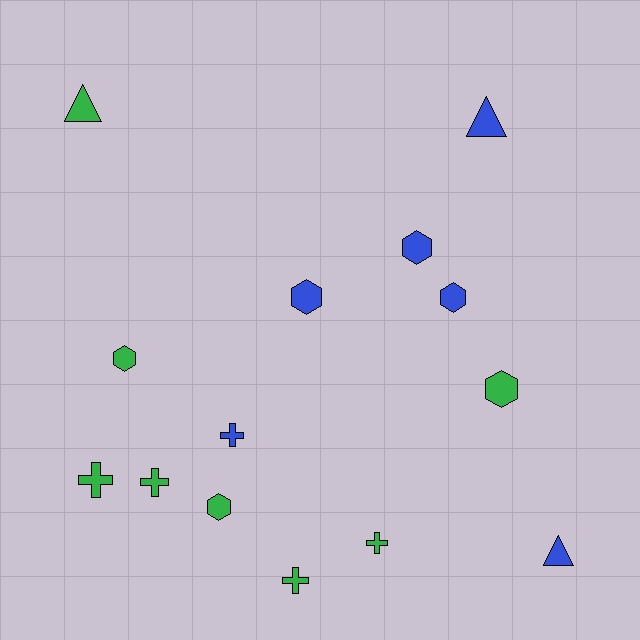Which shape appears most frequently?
Hexagon, with 6 objects.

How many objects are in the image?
There are 14 objects.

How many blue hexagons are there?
There are 3 blue hexagons.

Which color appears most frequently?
Green, with 8 objects.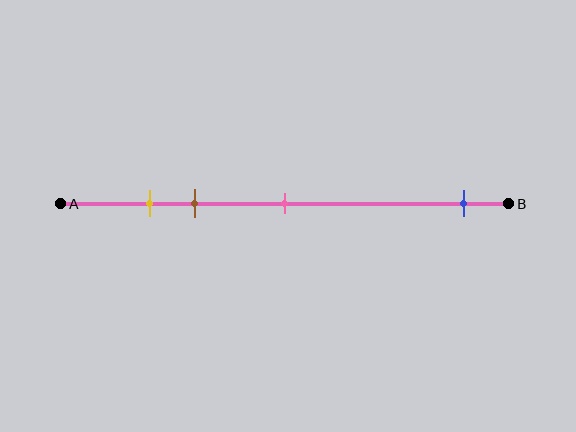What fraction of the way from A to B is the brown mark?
The brown mark is approximately 30% (0.3) of the way from A to B.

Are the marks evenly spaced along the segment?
No, the marks are not evenly spaced.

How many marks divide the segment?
There are 4 marks dividing the segment.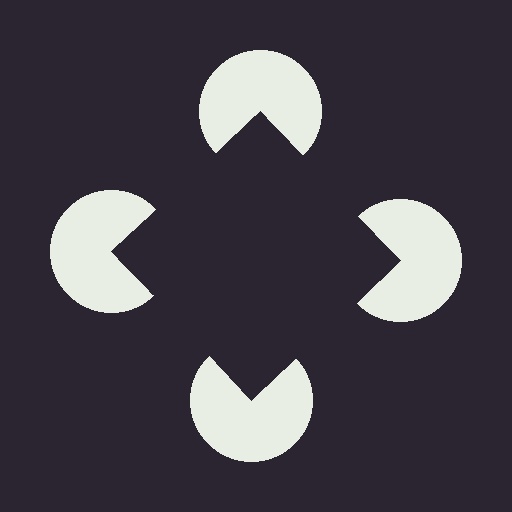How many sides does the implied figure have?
4 sides.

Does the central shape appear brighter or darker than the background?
It typically appears slightly darker than the background, even though no actual brightness change is drawn.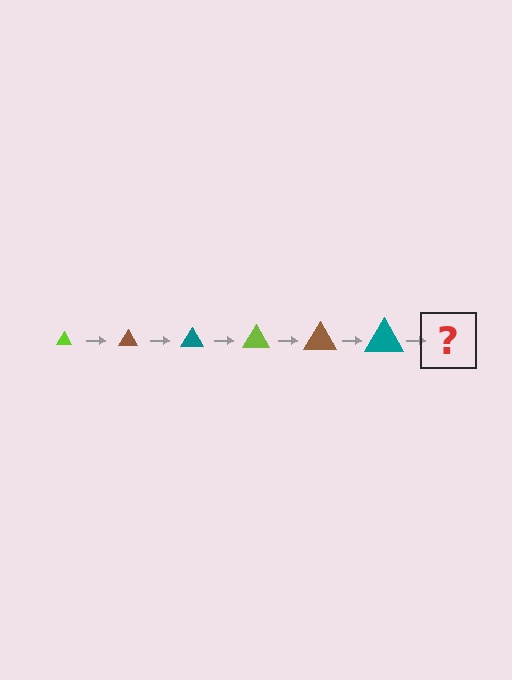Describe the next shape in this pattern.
It should be a lime triangle, larger than the previous one.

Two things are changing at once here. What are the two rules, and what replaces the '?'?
The two rules are that the triangle grows larger each step and the color cycles through lime, brown, and teal. The '?' should be a lime triangle, larger than the previous one.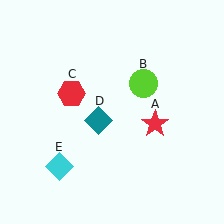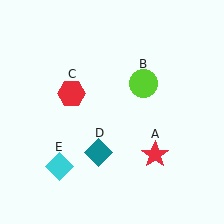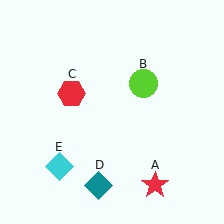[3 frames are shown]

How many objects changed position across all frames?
2 objects changed position: red star (object A), teal diamond (object D).